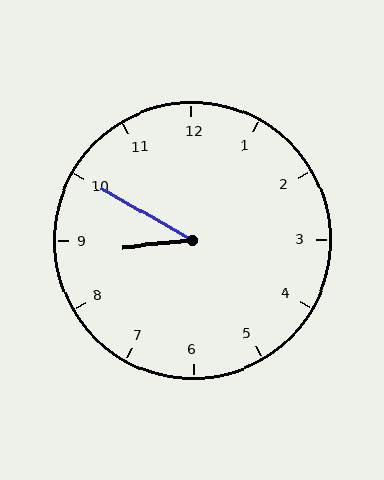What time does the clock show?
8:50.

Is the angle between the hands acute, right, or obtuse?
It is acute.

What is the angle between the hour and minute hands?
Approximately 35 degrees.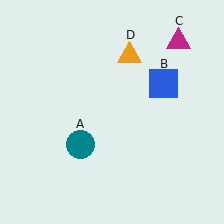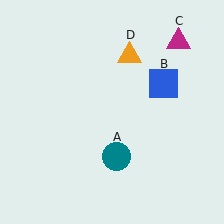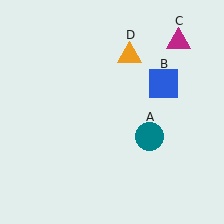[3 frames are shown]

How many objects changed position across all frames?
1 object changed position: teal circle (object A).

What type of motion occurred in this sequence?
The teal circle (object A) rotated counterclockwise around the center of the scene.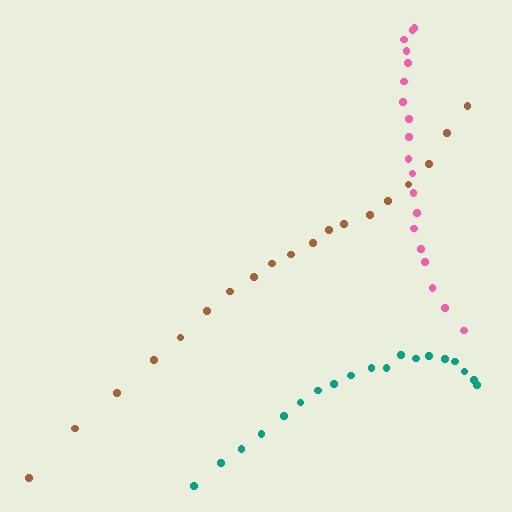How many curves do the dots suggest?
There are 3 distinct paths.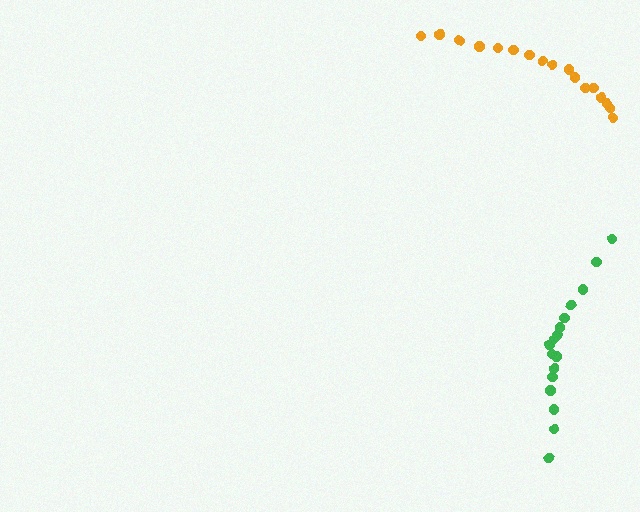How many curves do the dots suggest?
There are 2 distinct paths.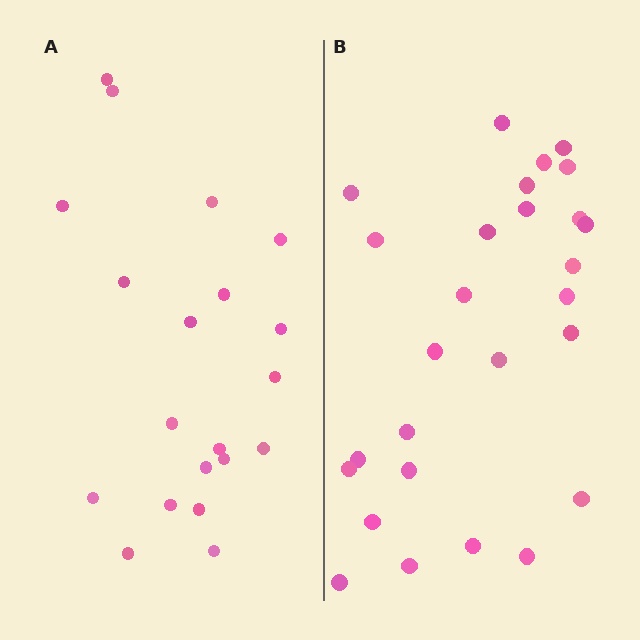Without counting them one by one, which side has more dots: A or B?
Region B (the right region) has more dots.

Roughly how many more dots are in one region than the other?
Region B has roughly 8 or so more dots than region A.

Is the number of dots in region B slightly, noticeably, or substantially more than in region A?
Region B has noticeably more, but not dramatically so. The ratio is roughly 1.4 to 1.